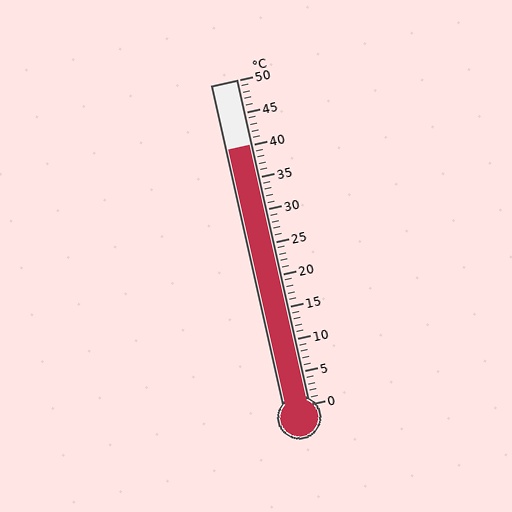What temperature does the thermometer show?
The thermometer shows approximately 40°C.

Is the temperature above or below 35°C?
The temperature is above 35°C.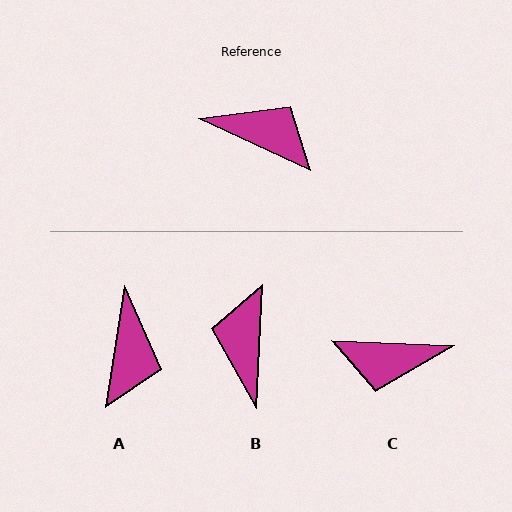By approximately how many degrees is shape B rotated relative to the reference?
Approximately 112 degrees counter-clockwise.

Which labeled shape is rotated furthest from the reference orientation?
C, about 157 degrees away.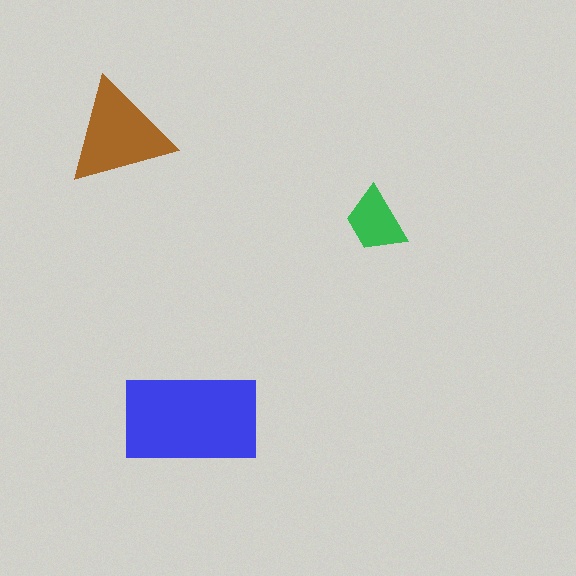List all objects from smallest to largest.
The green trapezoid, the brown triangle, the blue rectangle.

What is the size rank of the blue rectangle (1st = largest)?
1st.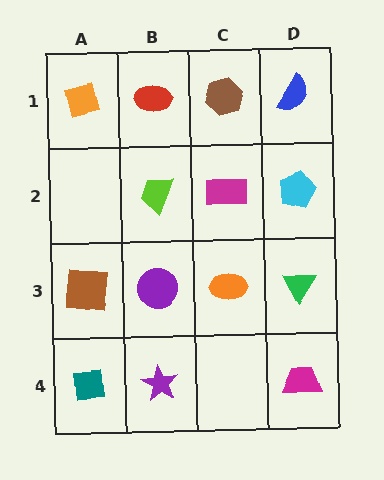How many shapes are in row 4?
3 shapes.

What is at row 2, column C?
A magenta rectangle.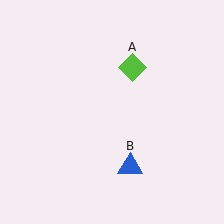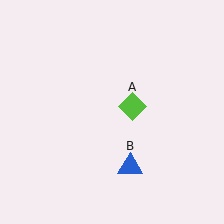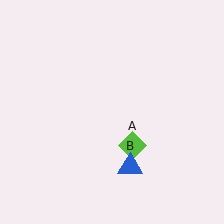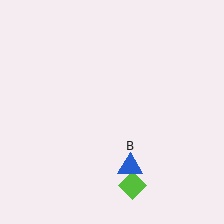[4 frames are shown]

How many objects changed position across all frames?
1 object changed position: lime diamond (object A).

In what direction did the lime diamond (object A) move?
The lime diamond (object A) moved down.